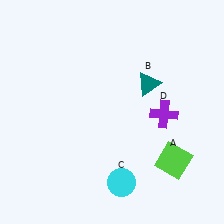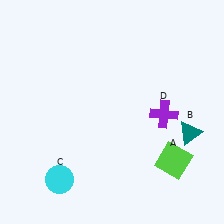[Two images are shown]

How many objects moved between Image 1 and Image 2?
2 objects moved between the two images.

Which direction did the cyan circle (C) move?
The cyan circle (C) moved left.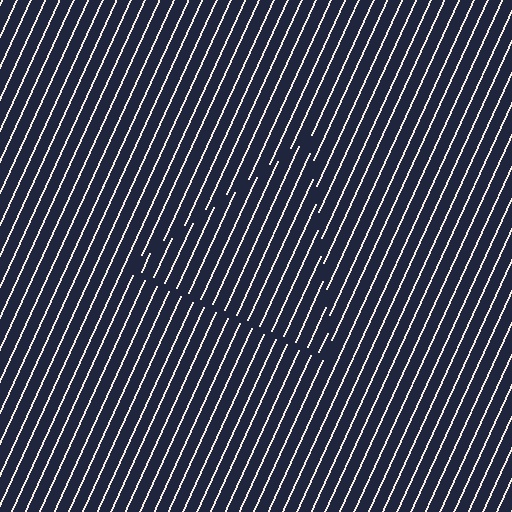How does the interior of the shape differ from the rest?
The interior of the shape contains the same grating, shifted by half a period — the contour is defined by the phase discontinuity where line-ends from the inner and outer gratings abut.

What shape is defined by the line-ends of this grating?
An illusory triangle. The interior of the shape contains the same grating, shifted by half a period — the contour is defined by the phase discontinuity where line-ends from the inner and outer gratings abut.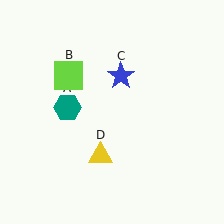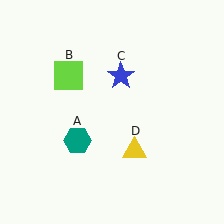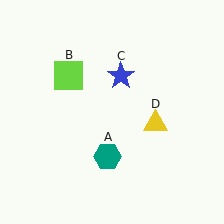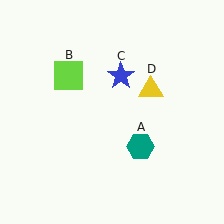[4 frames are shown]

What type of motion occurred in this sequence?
The teal hexagon (object A), yellow triangle (object D) rotated counterclockwise around the center of the scene.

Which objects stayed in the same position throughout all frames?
Lime square (object B) and blue star (object C) remained stationary.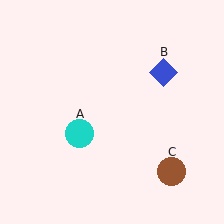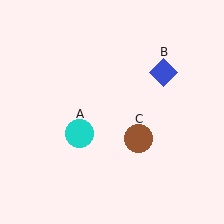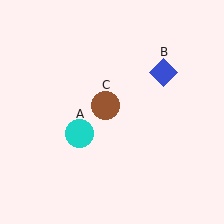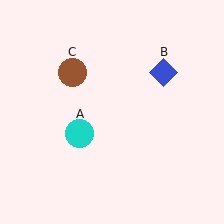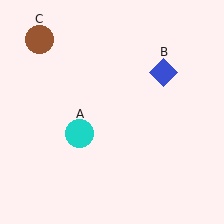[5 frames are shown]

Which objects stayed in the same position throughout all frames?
Cyan circle (object A) and blue diamond (object B) remained stationary.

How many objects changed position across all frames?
1 object changed position: brown circle (object C).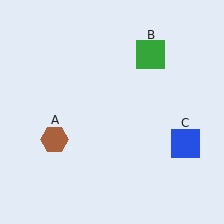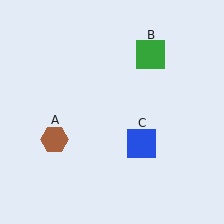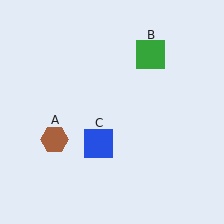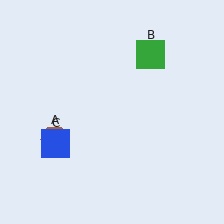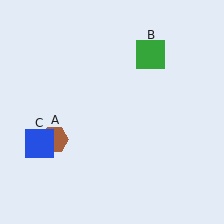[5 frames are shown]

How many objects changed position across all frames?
1 object changed position: blue square (object C).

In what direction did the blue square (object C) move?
The blue square (object C) moved left.